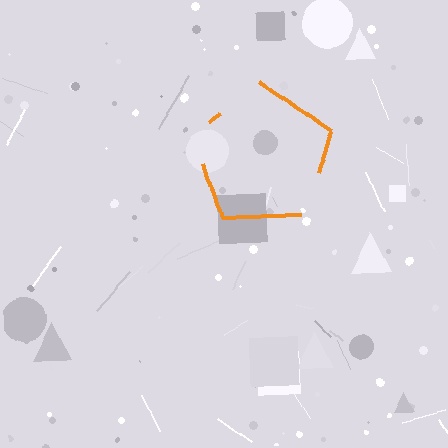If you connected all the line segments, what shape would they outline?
They would outline a pentagon.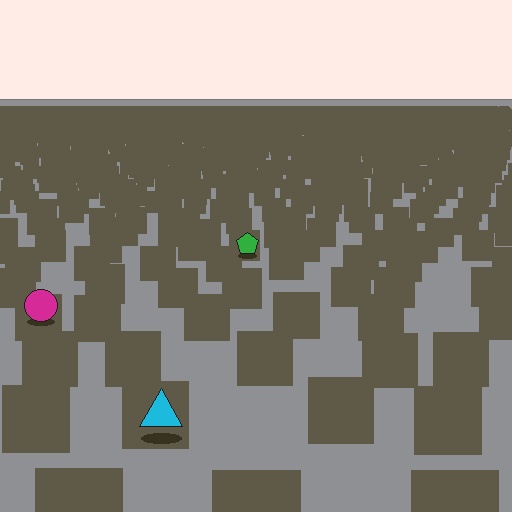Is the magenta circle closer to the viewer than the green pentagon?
Yes. The magenta circle is closer — you can tell from the texture gradient: the ground texture is coarser near it.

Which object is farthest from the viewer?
The green pentagon is farthest from the viewer. It appears smaller and the ground texture around it is denser.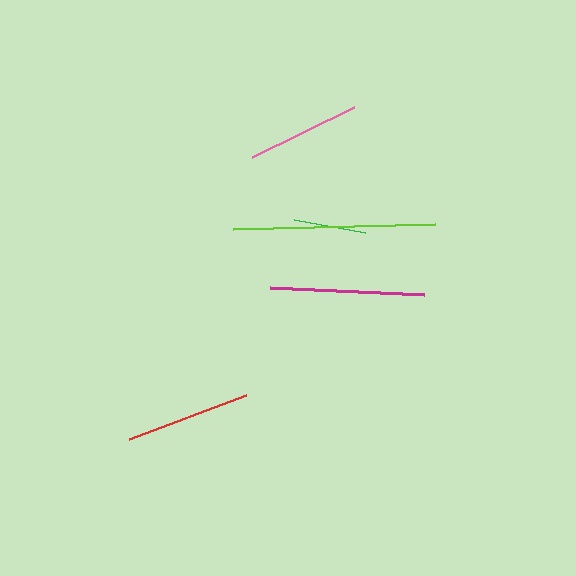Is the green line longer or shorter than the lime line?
The lime line is longer than the green line.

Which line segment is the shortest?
The green line is the shortest at approximately 72 pixels.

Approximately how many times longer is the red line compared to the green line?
The red line is approximately 1.7 times the length of the green line.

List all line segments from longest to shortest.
From longest to shortest: lime, magenta, red, pink, green.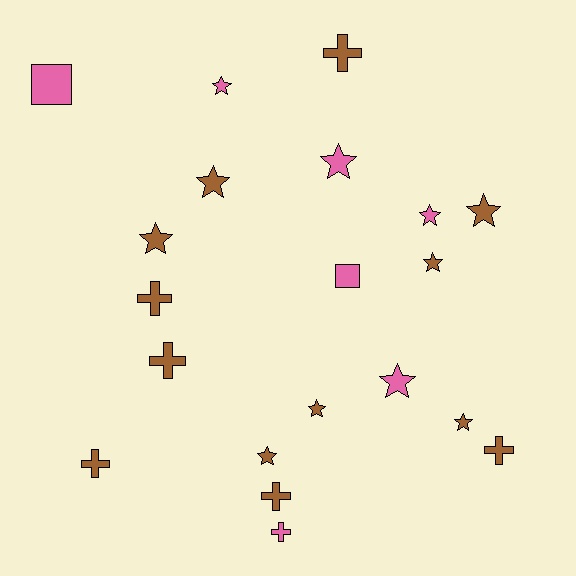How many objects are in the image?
There are 20 objects.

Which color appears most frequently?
Brown, with 13 objects.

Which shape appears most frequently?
Star, with 11 objects.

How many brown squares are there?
There are no brown squares.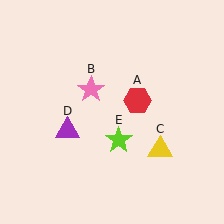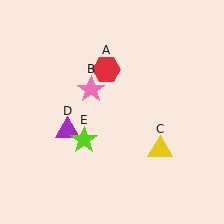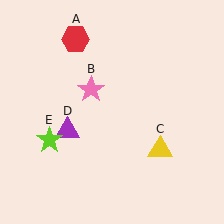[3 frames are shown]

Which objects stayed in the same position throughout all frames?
Pink star (object B) and yellow triangle (object C) and purple triangle (object D) remained stationary.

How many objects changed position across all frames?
2 objects changed position: red hexagon (object A), lime star (object E).